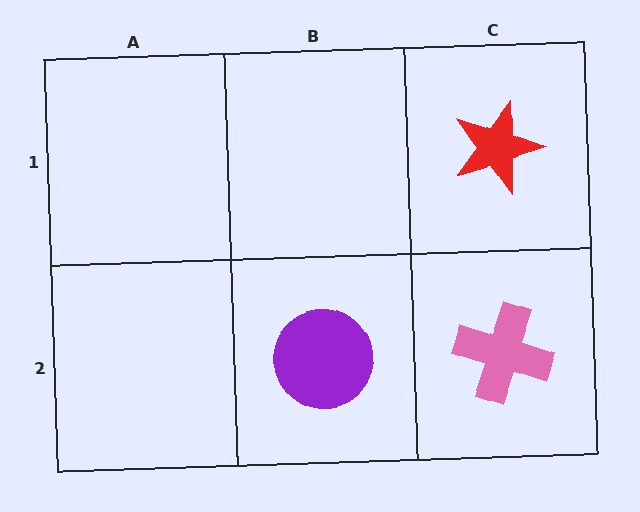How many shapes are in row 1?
1 shape.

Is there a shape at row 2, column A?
No, that cell is empty.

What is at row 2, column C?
A pink cross.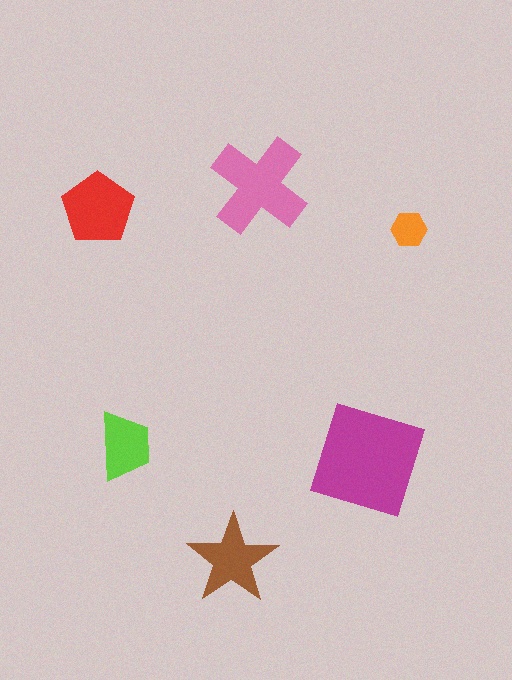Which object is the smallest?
The orange hexagon.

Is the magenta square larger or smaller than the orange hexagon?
Larger.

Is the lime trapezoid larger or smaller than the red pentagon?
Smaller.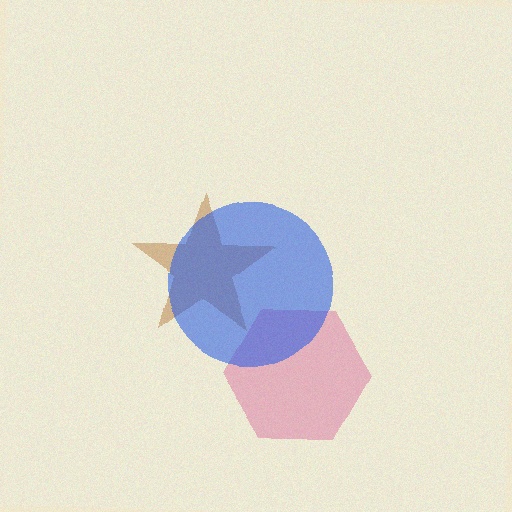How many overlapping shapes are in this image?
There are 3 overlapping shapes in the image.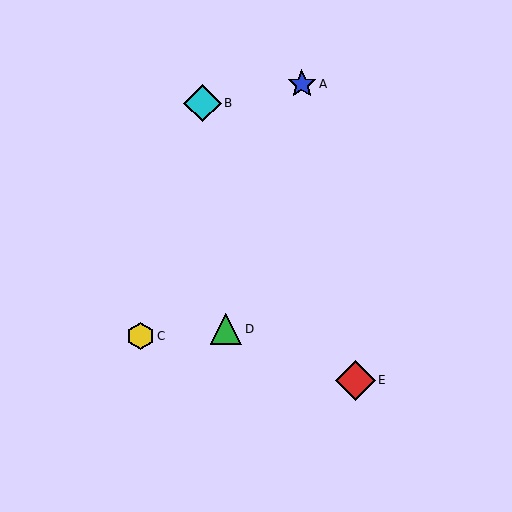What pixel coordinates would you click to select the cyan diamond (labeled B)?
Click at (203, 103) to select the cyan diamond B.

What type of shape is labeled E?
Shape E is a red diamond.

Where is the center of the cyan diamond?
The center of the cyan diamond is at (203, 103).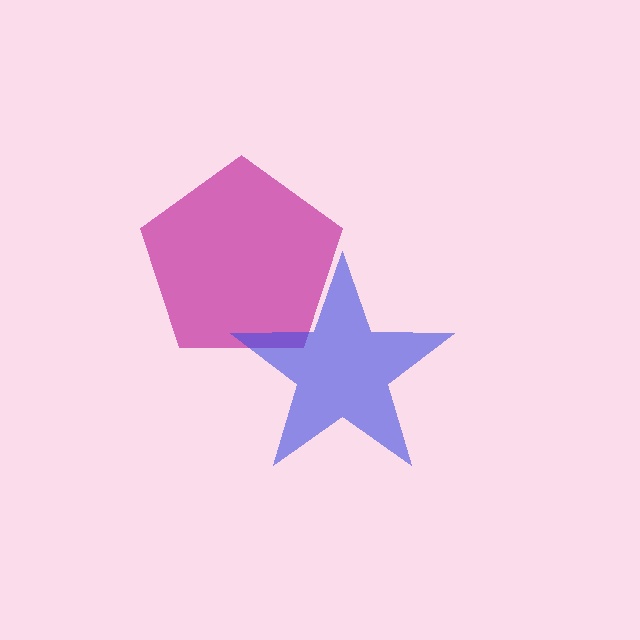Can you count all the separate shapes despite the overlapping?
Yes, there are 2 separate shapes.